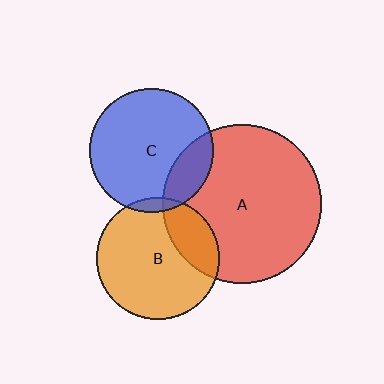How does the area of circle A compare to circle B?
Approximately 1.7 times.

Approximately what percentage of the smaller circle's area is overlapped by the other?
Approximately 5%.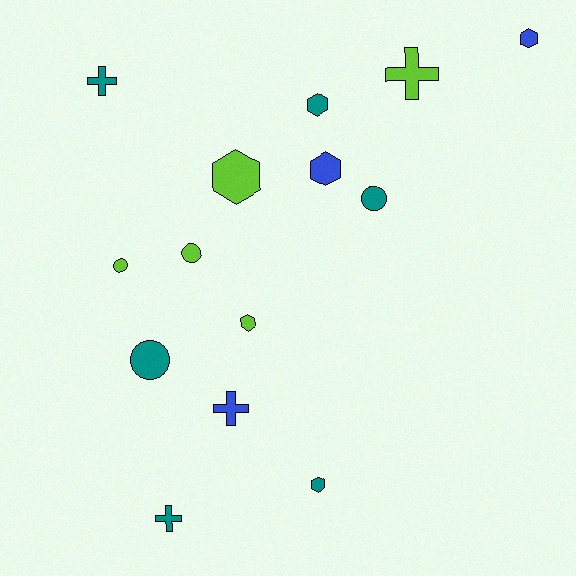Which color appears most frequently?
Teal, with 6 objects.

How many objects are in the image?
There are 14 objects.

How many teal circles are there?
There are 2 teal circles.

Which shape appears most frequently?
Hexagon, with 6 objects.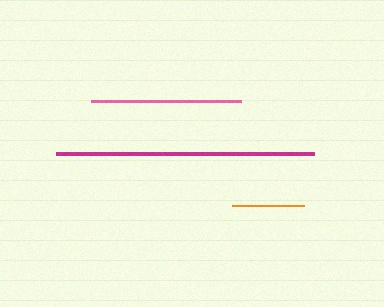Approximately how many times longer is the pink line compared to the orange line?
The pink line is approximately 2.1 times the length of the orange line.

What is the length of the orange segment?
The orange segment is approximately 72 pixels long.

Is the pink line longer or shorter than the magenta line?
The magenta line is longer than the pink line.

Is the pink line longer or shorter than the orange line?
The pink line is longer than the orange line.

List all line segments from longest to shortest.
From longest to shortest: magenta, pink, orange.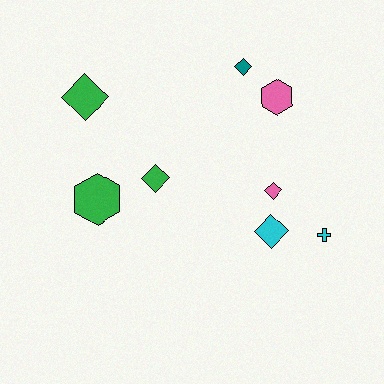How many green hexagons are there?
There is 1 green hexagon.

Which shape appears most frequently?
Diamond, with 5 objects.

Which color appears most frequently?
Green, with 3 objects.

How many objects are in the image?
There are 8 objects.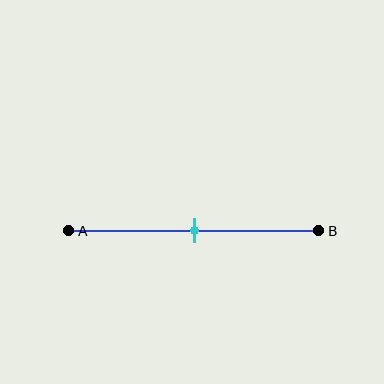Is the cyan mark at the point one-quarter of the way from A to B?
No, the mark is at about 50% from A, not at the 25% one-quarter point.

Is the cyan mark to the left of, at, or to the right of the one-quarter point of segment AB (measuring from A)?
The cyan mark is to the right of the one-quarter point of segment AB.